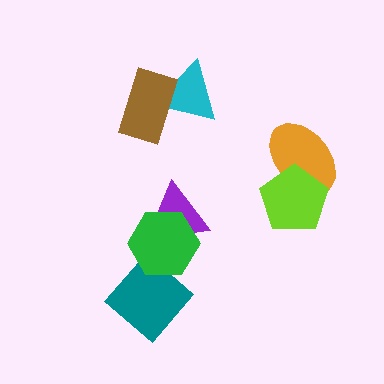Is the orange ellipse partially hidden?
Yes, it is partially covered by another shape.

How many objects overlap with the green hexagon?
2 objects overlap with the green hexagon.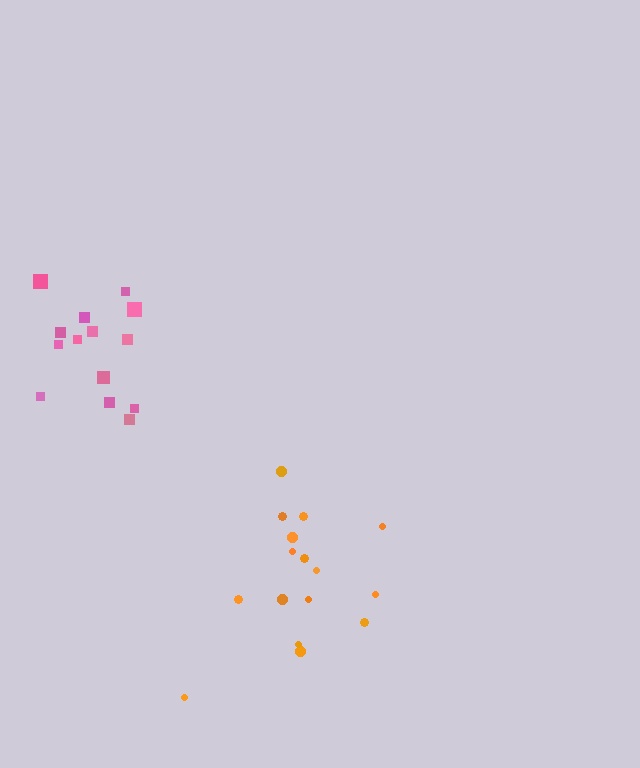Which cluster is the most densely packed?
Pink.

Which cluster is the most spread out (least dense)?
Orange.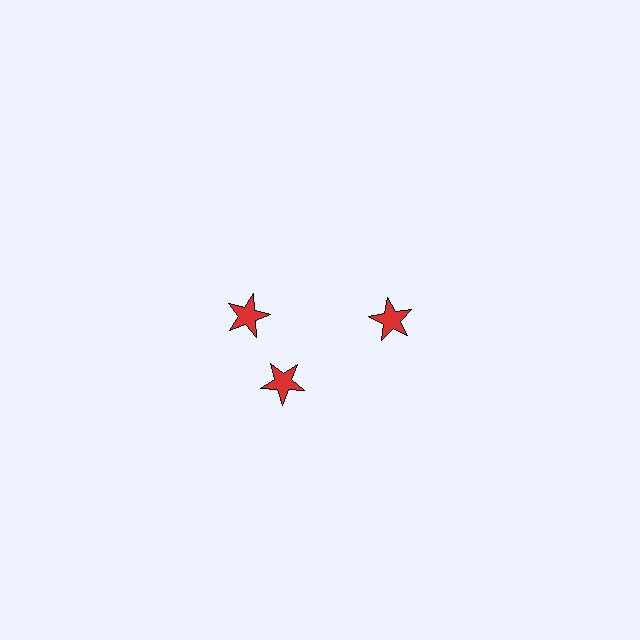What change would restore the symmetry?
The symmetry would be restored by rotating it back into even spacing with its neighbors so that all 3 stars sit at equal angles and equal distance from the center.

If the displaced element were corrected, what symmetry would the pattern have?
It would have 3-fold rotational symmetry — the pattern would map onto itself every 120 degrees.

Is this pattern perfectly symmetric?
No. The 3 red stars are arranged in a ring, but one element near the 11 o'clock position is rotated out of alignment along the ring, breaking the 3-fold rotational symmetry.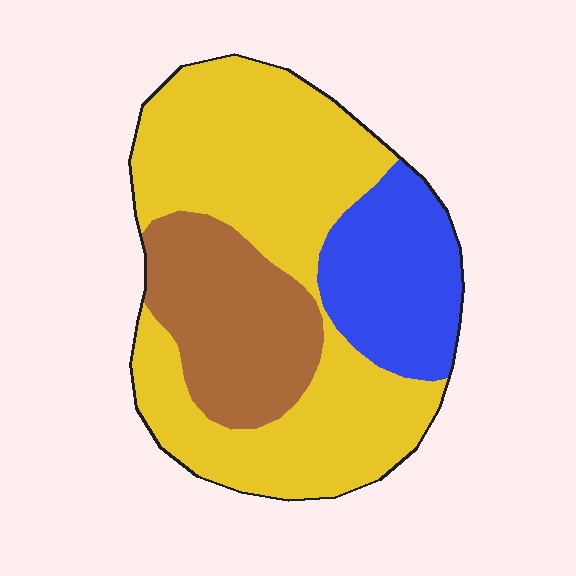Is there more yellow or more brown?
Yellow.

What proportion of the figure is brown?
Brown covers roughly 25% of the figure.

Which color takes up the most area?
Yellow, at roughly 55%.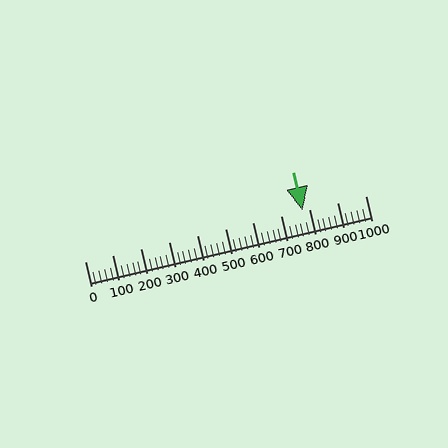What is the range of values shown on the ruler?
The ruler shows values from 0 to 1000.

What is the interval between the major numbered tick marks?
The major tick marks are spaced 100 units apart.